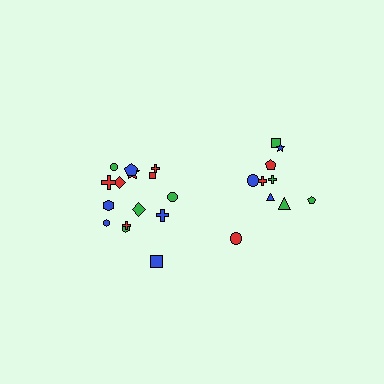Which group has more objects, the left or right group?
The left group.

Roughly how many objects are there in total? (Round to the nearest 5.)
Roughly 25 objects in total.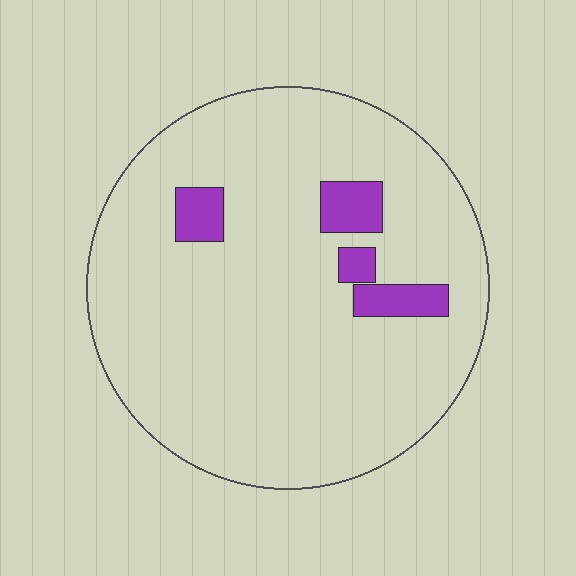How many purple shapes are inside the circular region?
4.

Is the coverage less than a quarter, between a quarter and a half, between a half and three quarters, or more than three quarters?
Less than a quarter.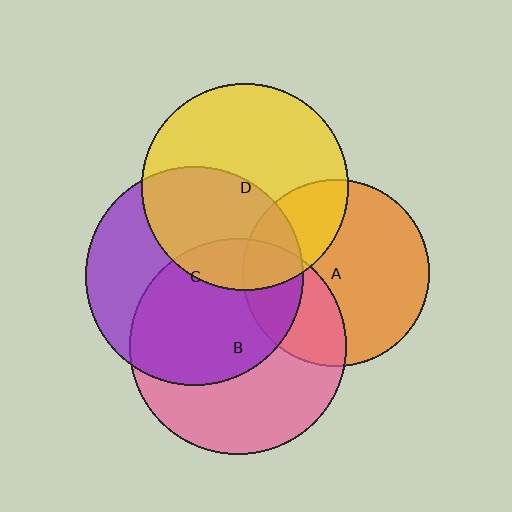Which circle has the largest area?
Circle C (purple).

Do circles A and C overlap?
Yes.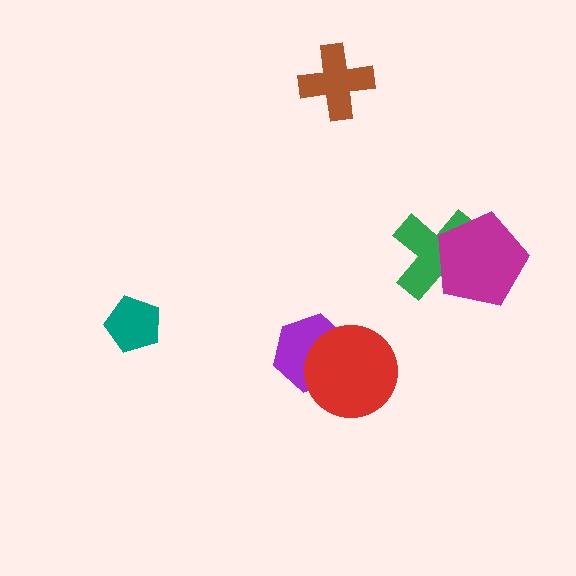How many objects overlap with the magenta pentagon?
1 object overlaps with the magenta pentagon.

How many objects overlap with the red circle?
1 object overlaps with the red circle.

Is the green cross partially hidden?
Yes, it is partially covered by another shape.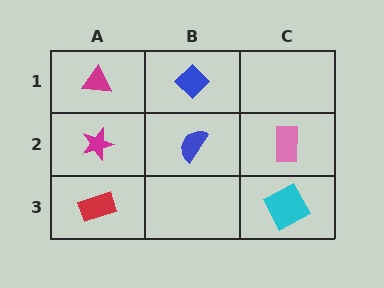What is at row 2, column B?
A blue semicircle.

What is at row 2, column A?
A magenta star.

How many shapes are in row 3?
2 shapes.